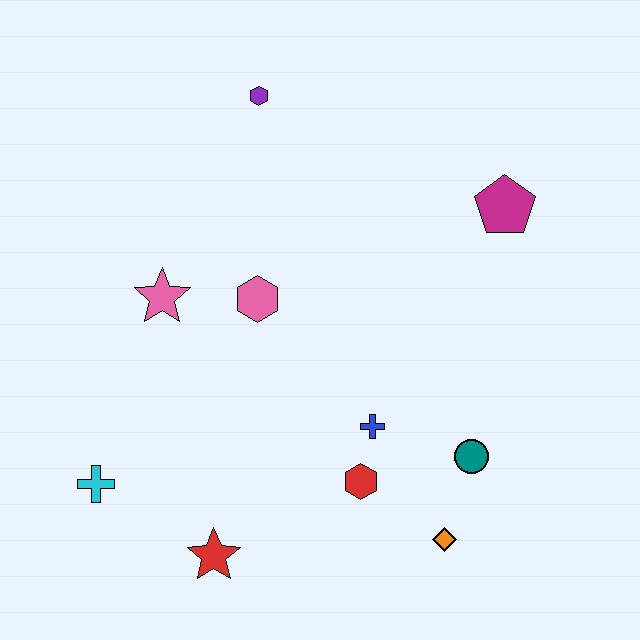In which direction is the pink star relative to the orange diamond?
The pink star is to the left of the orange diamond.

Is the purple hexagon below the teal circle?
No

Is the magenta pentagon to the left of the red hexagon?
No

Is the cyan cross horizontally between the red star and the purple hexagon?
No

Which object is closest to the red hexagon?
The blue cross is closest to the red hexagon.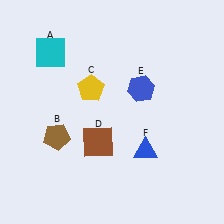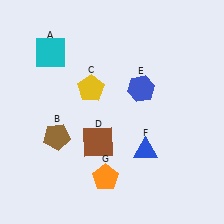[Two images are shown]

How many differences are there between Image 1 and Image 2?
There is 1 difference between the two images.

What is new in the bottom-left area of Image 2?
An orange pentagon (G) was added in the bottom-left area of Image 2.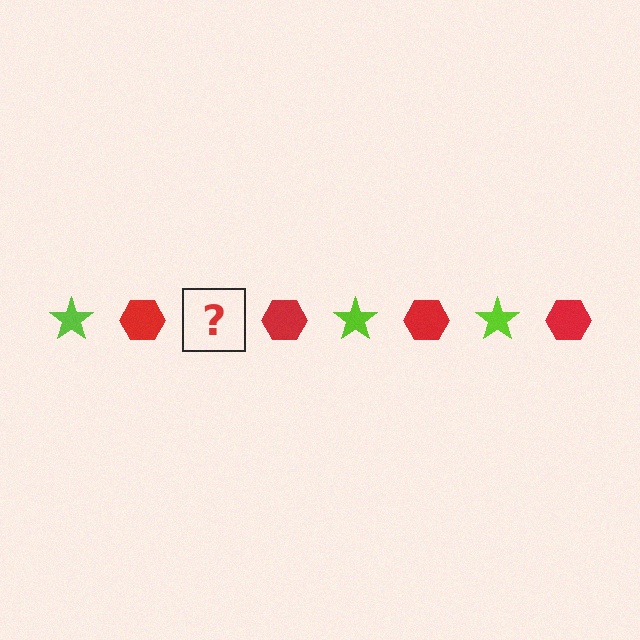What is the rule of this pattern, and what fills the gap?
The rule is that the pattern alternates between lime star and red hexagon. The gap should be filled with a lime star.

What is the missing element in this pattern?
The missing element is a lime star.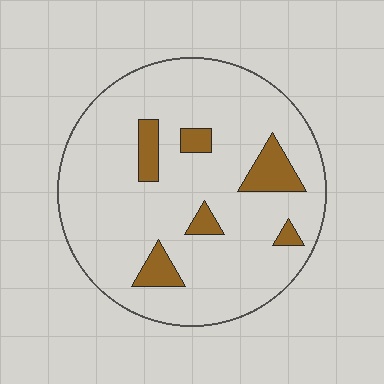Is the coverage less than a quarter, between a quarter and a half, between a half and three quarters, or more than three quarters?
Less than a quarter.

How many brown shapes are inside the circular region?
6.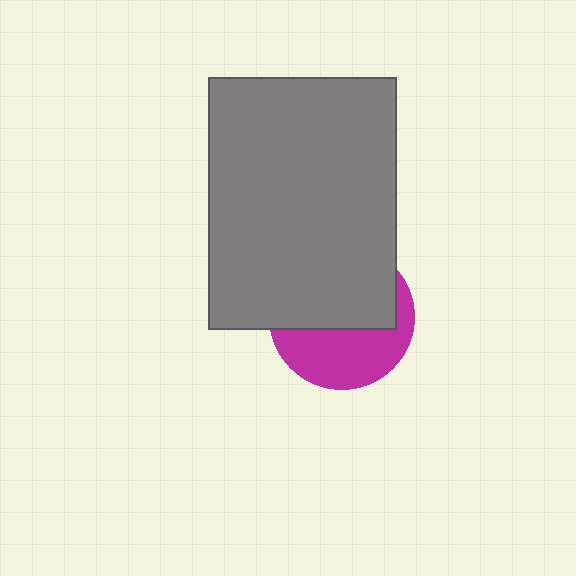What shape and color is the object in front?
The object in front is a gray rectangle.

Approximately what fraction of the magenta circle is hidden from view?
Roughly 56% of the magenta circle is hidden behind the gray rectangle.